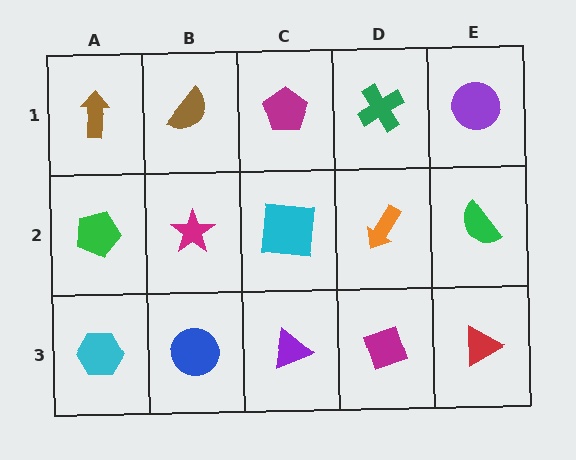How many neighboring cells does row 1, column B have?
3.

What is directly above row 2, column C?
A magenta pentagon.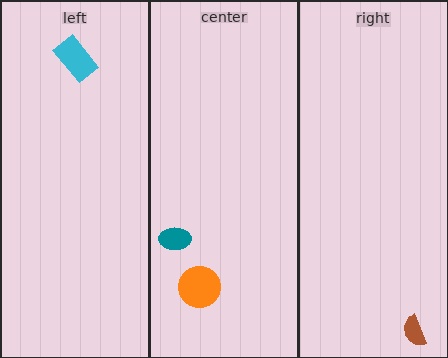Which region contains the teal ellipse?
The center region.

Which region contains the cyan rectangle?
The left region.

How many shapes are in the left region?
1.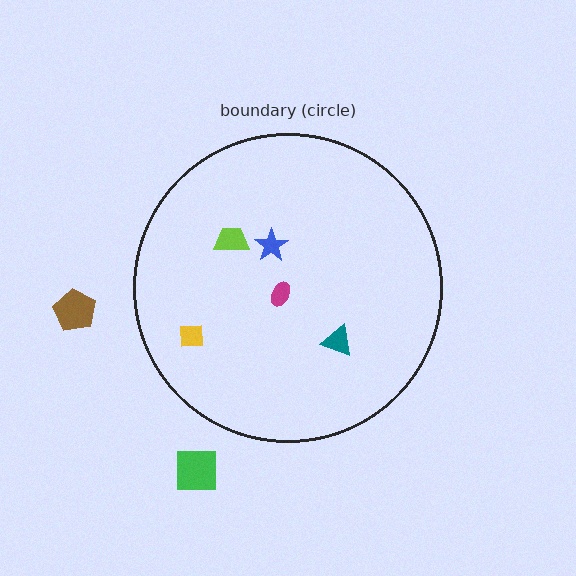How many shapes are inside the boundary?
5 inside, 2 outside.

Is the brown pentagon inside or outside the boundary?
Outside.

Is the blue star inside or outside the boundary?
Inside.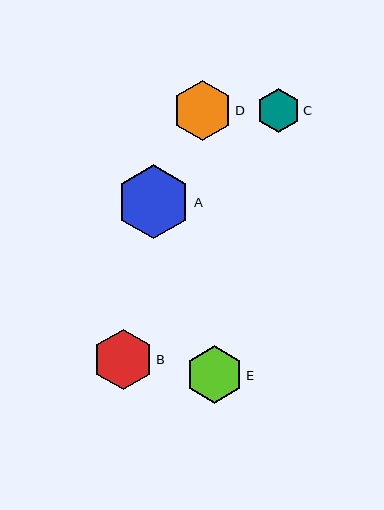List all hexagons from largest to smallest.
From largest to smallest: A, B, D, E, C.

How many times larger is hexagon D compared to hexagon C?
Hexagon D is approximately 1.4 times the size of hexagon C.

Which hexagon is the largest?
Hexagon A is the largest with a size of approximately 74 pixels.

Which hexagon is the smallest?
Hexagon C is the smallest with a size of approximately 44 pixels.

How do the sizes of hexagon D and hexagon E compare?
Hexagon D and hexagon E are approximately the same size.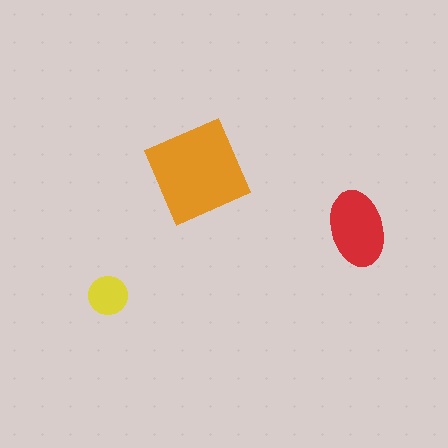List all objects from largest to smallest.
The orange diamond, the red ellipse, the yellow circle.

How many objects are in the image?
There are 3 objects in the image.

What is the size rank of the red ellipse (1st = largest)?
2nd.